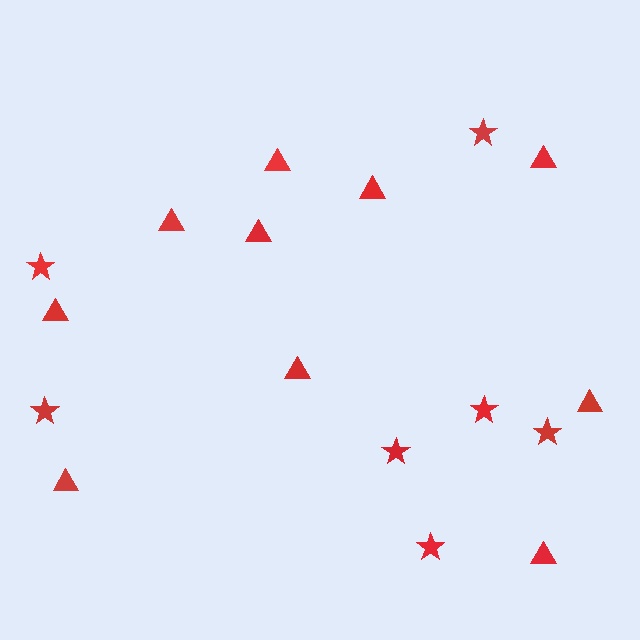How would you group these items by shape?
There are 2 groups: one group of stars (7) and one group of triangles (10).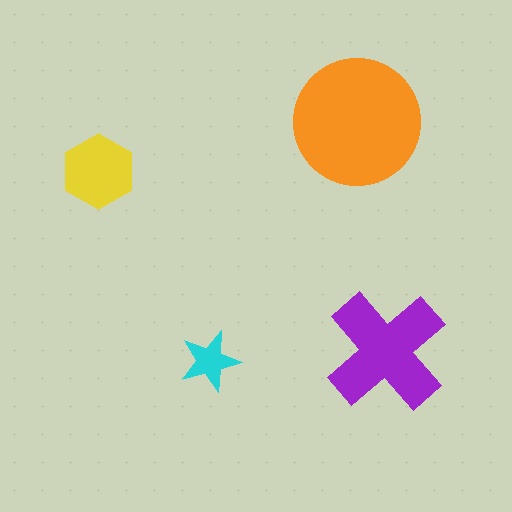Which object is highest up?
The orange circle is topmost.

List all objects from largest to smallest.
The orange circle, the purple cross, the yellow hexagon, the cyan star.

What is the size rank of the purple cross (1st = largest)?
2nd.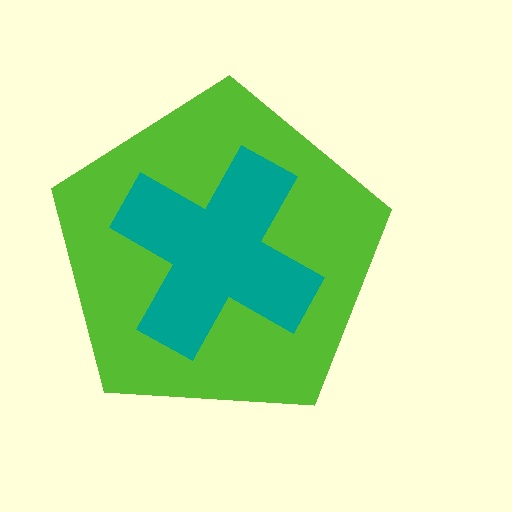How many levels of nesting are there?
2.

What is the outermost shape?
The lime pentagon.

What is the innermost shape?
The teal cross.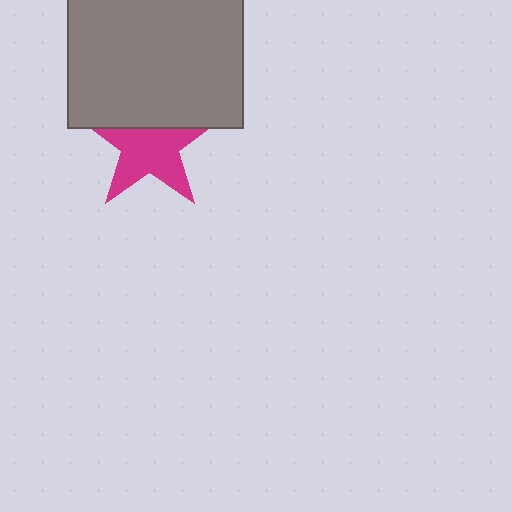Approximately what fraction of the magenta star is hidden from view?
Roughly 37% of the magenta star is hidden behind the gray square.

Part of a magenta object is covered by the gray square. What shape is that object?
It is a star.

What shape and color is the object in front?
The object in front is a gray square.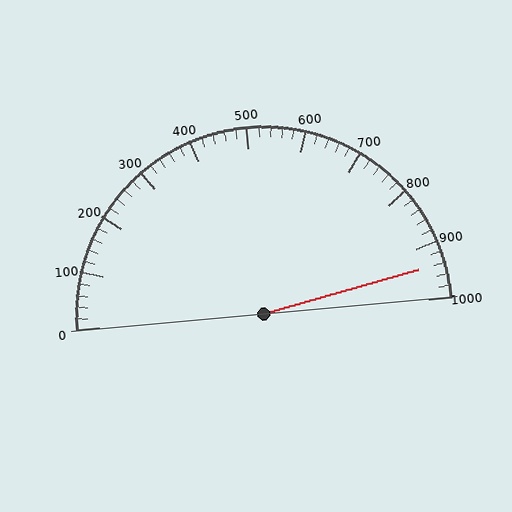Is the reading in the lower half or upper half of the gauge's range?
The reading is in the upper half of the range (0 to 1000).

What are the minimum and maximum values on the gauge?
The gauge ranges from 0 to 1000.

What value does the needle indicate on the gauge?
The needle indicates approximately 940.